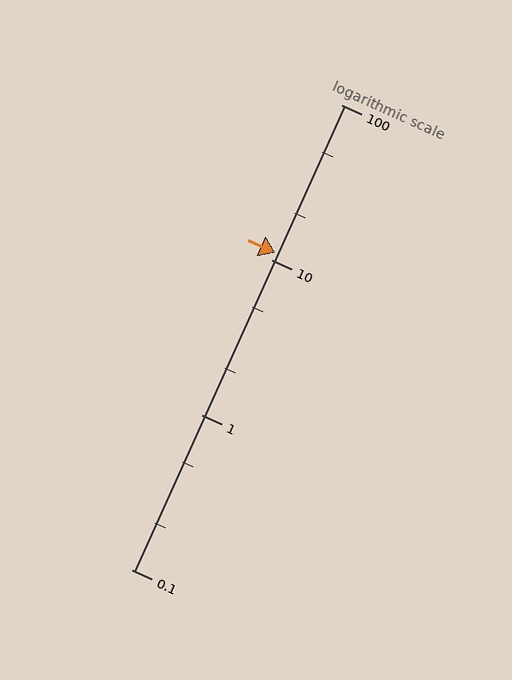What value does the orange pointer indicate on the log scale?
The pointer indicates approximately 11.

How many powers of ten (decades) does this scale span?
The scale spans 3 decades, from 0.1 to 100.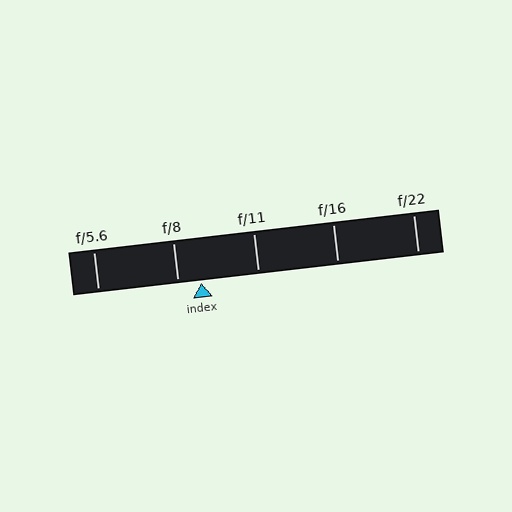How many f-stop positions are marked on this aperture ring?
There are 5 f-stop positions marked.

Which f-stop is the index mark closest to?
The index mark is closest to f/8.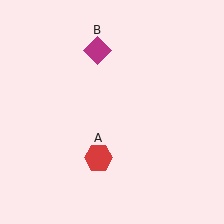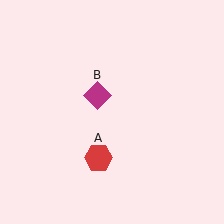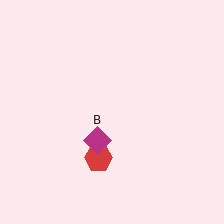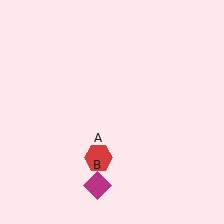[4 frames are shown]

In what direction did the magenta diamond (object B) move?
The magenta diamond (object B) moved down.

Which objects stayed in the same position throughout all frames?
Red hexagon (object A) remained stationary.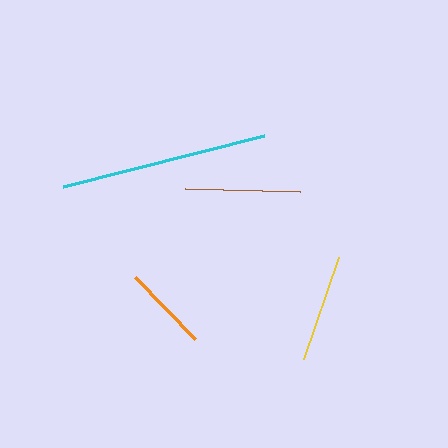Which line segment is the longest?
The cyan line is the longest at approximately 208 pixels.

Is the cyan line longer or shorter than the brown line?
The cyan line is longer than the brown line.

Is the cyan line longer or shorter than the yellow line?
The cyan line is longer than the yellow line.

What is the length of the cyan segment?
The cyan segment is approximately 208 pixels long.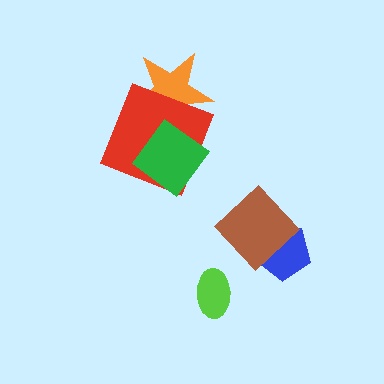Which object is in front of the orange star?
The red square is in front of the orange star.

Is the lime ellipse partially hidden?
No, no other shape covers it.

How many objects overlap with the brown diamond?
1 object overlaps with the brown diamond.